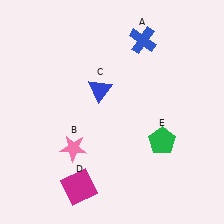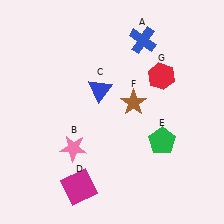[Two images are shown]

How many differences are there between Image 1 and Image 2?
There are 2 differences between the two images.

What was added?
A brown star (F), a red hexagon (G) were added in Image 2.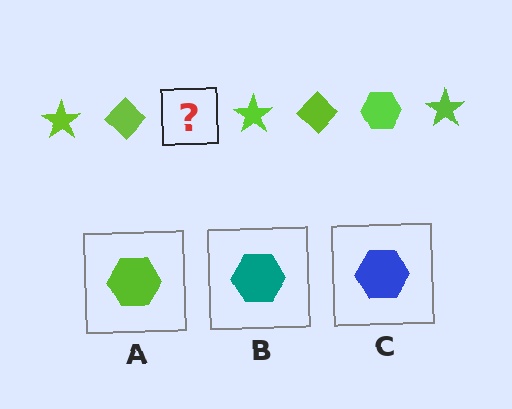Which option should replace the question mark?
Option A.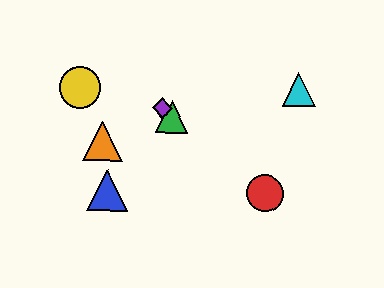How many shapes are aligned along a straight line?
3 shapes (the red circle, the green triangle, the purple diamond) are aligned along a straight line.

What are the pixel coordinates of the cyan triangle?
The cyan triangle is at (299, 90).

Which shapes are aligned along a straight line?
The red circle, the green triangle, the purple diamond are aligned along a straight line.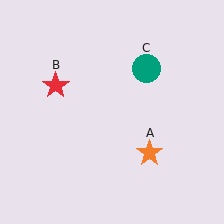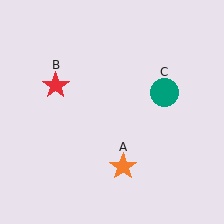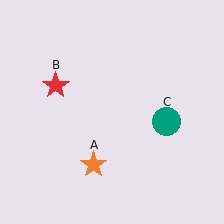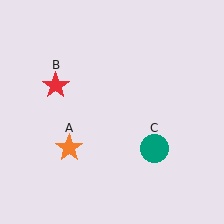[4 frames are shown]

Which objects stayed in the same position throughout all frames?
Red star (object B) remained stationary.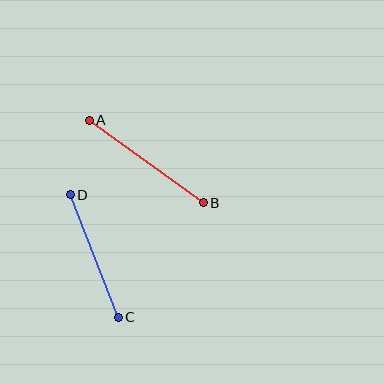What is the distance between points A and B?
The distance is approximately 140 pixels.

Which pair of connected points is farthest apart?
Points A and B are farthest apart.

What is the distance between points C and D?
The distance is approximately 131 pixels.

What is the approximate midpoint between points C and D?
The midpoint is at approximately (94, 256) pixels.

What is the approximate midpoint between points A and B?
The midpoint is at approximately (146, 161) pixels.